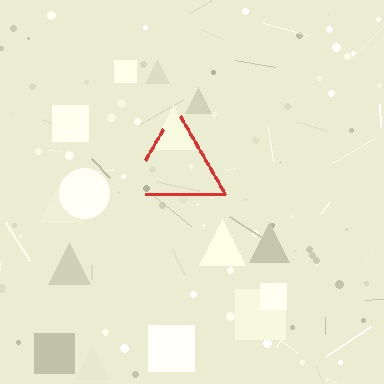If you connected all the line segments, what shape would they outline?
They would outline a triangle.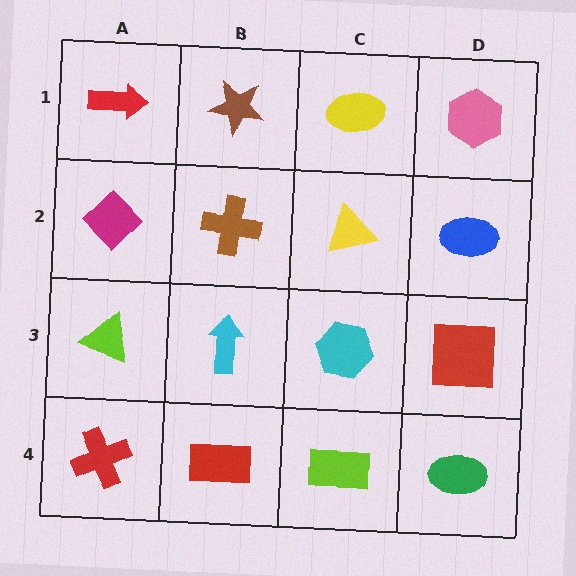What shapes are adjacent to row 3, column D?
A blue ellipse (row 2, column D), a green ellipse (row 4, column D), a cyan hexagon (row 3, column C).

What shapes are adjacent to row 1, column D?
A blue ellipse (row 2, column D), a yellow ellipse (row 1, column C).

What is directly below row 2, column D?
A red square.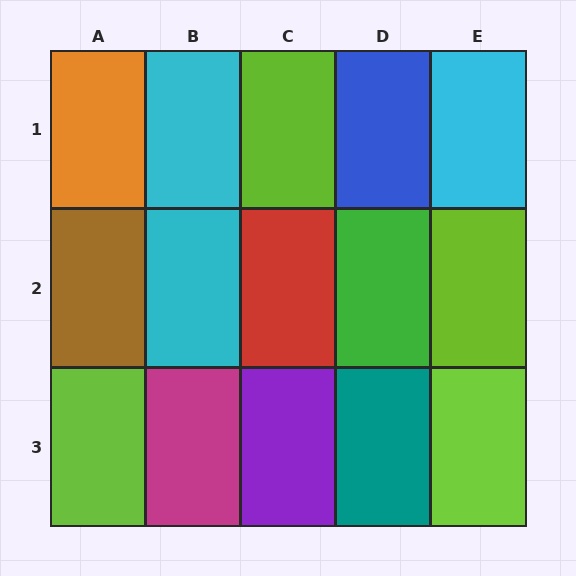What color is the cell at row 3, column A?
Lime.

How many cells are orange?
1 cell is orange.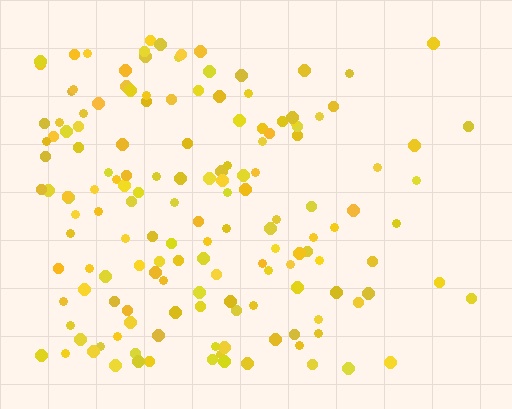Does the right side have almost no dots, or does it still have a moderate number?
Still a moderate number, just noticeably fewer than the left.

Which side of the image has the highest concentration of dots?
The left.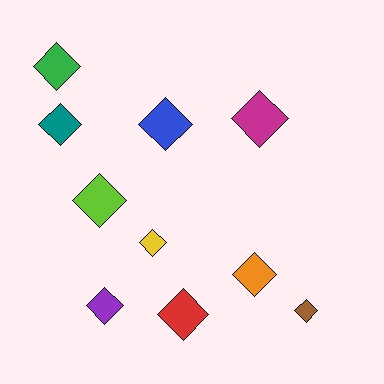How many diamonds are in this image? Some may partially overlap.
There are 10 diamonds.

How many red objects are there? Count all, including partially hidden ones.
There is 1 red object.